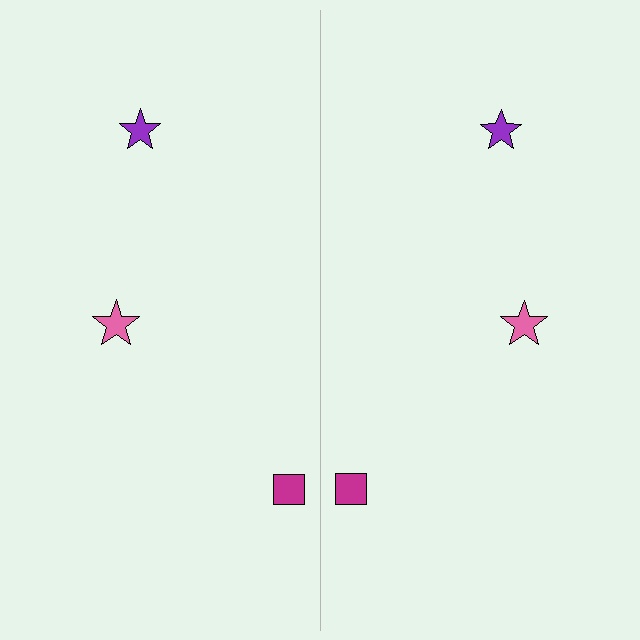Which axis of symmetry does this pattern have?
The pattern has a vertical axis of symmetry running through the center of the image.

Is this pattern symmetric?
Yes, this pattern has bilateral (reflection) symmetry.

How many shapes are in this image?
There are 6 shapes in this image.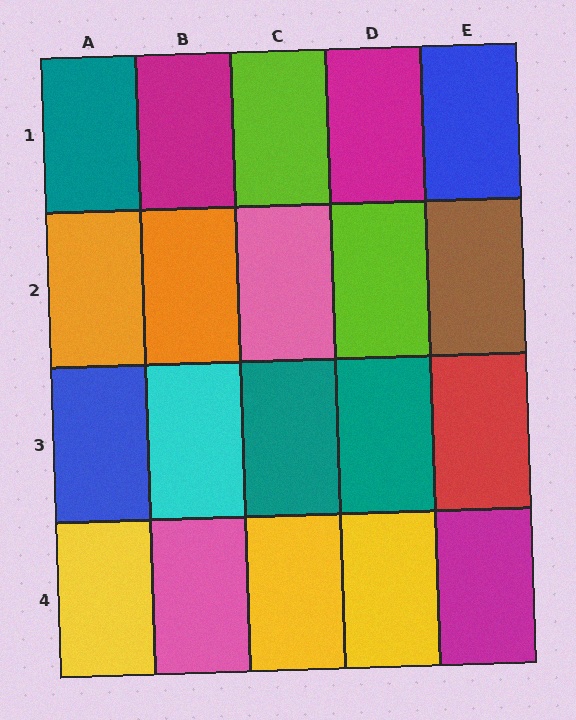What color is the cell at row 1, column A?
Teal.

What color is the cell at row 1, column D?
Magenta.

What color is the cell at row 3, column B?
Cyan.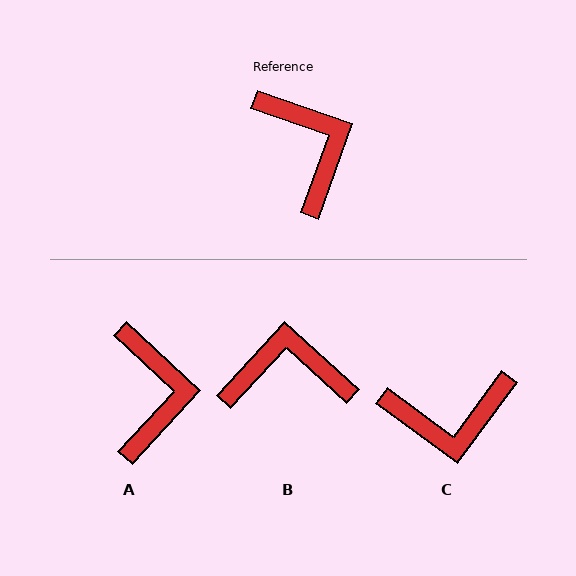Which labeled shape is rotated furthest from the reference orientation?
C, about 107 degrees away.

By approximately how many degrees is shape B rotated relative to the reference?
Approximately 67 degrees counter-clockwise.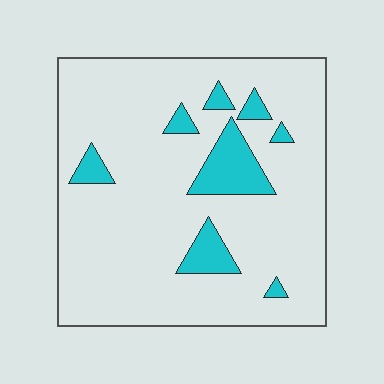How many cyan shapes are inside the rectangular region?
8.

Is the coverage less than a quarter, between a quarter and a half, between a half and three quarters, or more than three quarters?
Less than a quarter.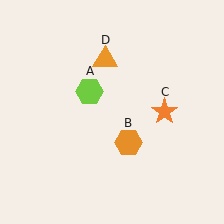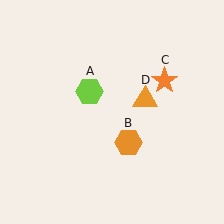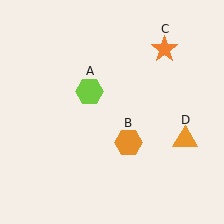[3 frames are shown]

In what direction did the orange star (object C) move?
The orange star (object C) moved up.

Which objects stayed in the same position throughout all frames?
Lime hexagon (object A) and orange hexagon (object B) remained stationary.